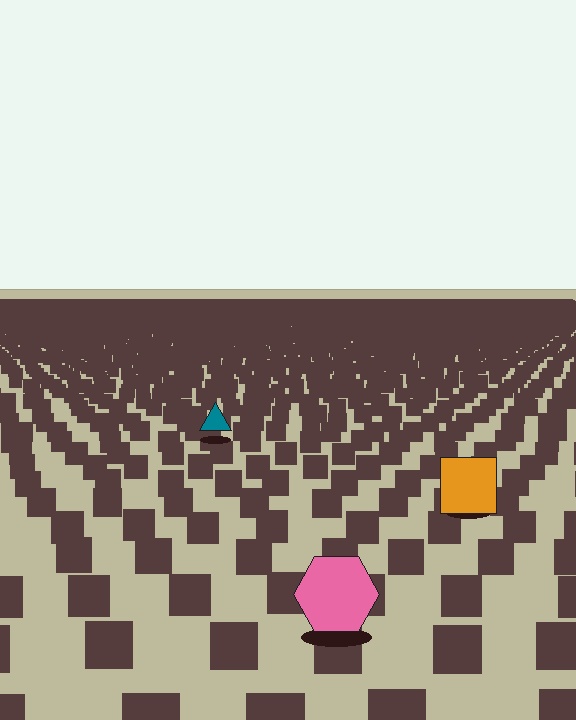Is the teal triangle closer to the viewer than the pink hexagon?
No. The pink hexagon is closer — you can tell from the texture gradient: the ground texture is coarser near it.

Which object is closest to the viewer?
The pink hexagon is closest. The texture marks near it are larger and more spread out.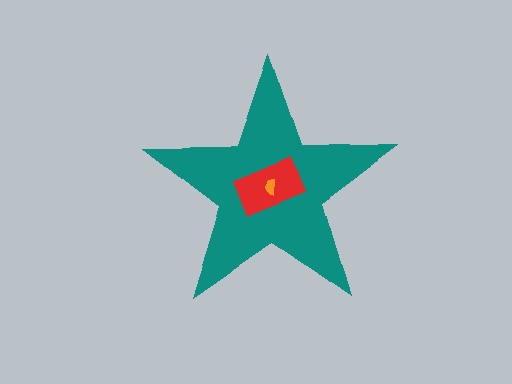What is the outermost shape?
The teal star.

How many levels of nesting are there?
3.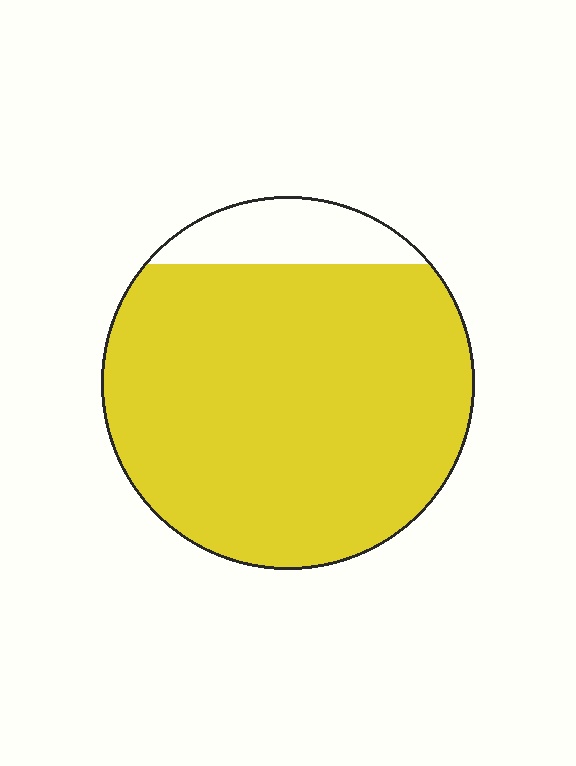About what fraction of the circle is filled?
About seven eighths (7/8).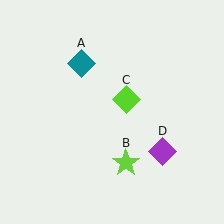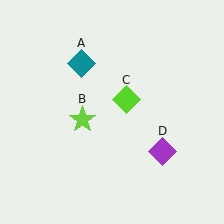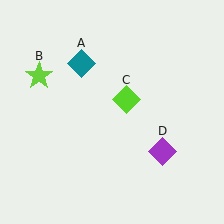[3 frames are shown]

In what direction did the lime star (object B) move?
The lime star (object B) moved up and to the left.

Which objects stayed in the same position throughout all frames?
Teal diamond (object A) and lime diamond (object C) and purple diamond (object D) remained stationary.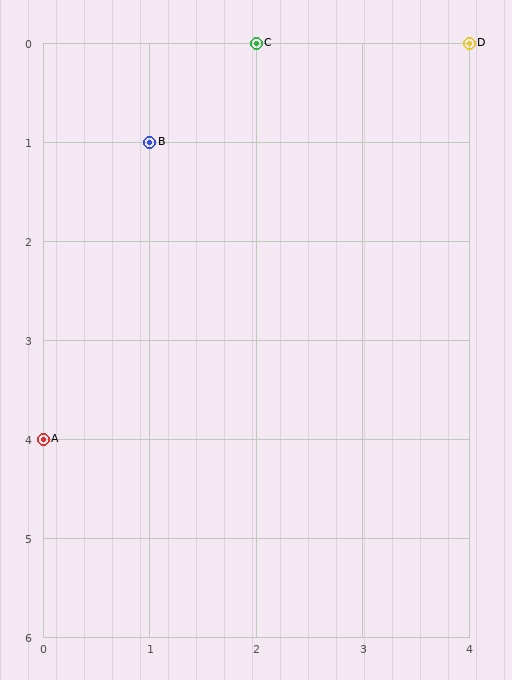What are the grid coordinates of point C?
Point C is at grid coordinates (2, 0).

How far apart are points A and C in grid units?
Points A and C are 2 columns and 4 rows apart (about 4.5 grid units diagonally).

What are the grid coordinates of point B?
Point B is at grid coordinates (1, 1).